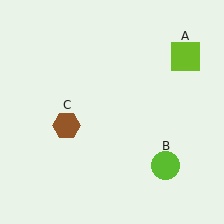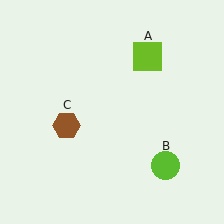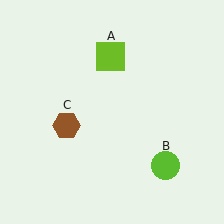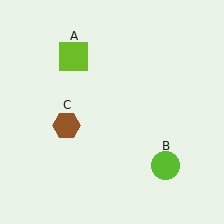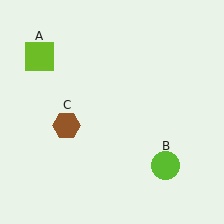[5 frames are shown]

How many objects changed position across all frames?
1 object changed position: lime square (object A).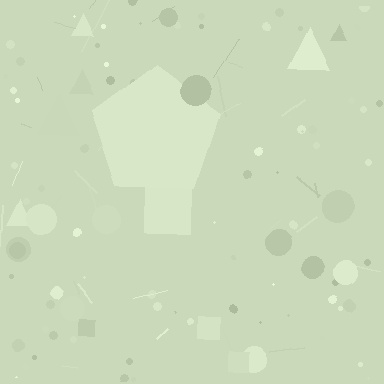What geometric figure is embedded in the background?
A pentagon is embedded in the background.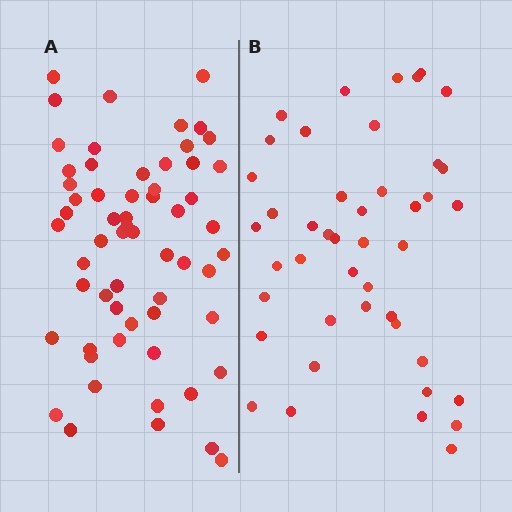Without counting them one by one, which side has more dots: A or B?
Region A (the left region) has more dots.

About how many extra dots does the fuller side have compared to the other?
Region A has approximately 15 more dots than region B.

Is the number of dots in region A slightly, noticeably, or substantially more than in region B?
Region A has noticeably more, but not dramatically so. The ratio is roughly 1.4 to 1.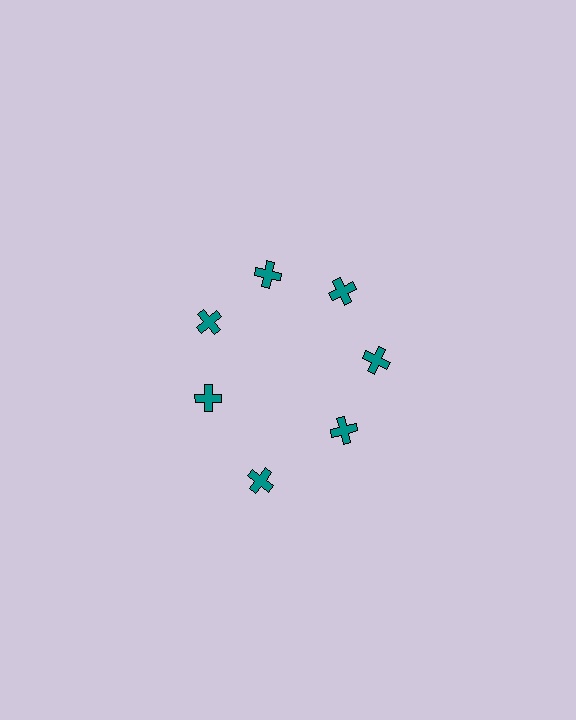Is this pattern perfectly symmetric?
No. The 7 teal crosses are arranged in a ring, but one element near the 6 o'clock position is pushed outward from the center, breaking the 7-fold rotational symmetry.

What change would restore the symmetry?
The symmetry would be restored by moving it inward, back onto the ring so that all 7 crosses sit at equal angles and equal distance from the center.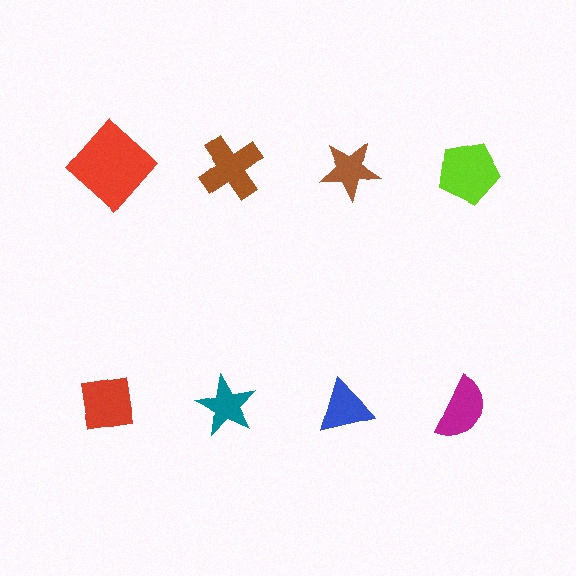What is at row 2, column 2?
A teal star.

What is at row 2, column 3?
A blue triangle.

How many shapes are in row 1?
4 shapes.